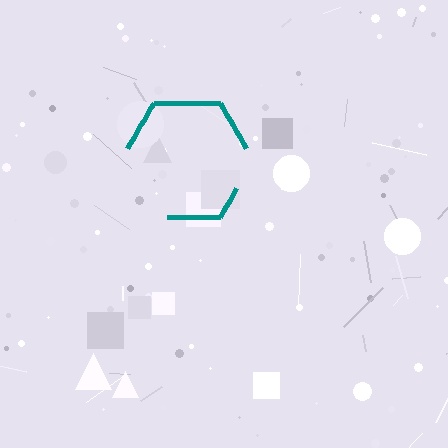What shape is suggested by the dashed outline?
The dashed outline suggests a hexagon.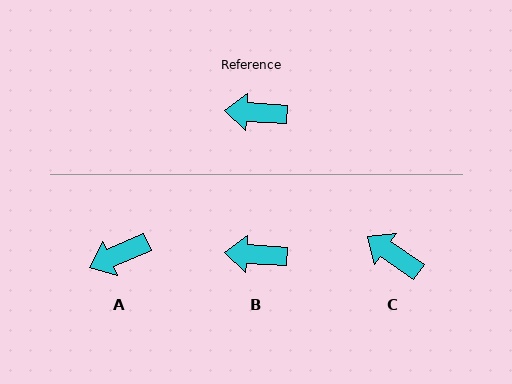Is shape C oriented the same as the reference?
No, it is off by about 31 degrees.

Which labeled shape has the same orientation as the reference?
B.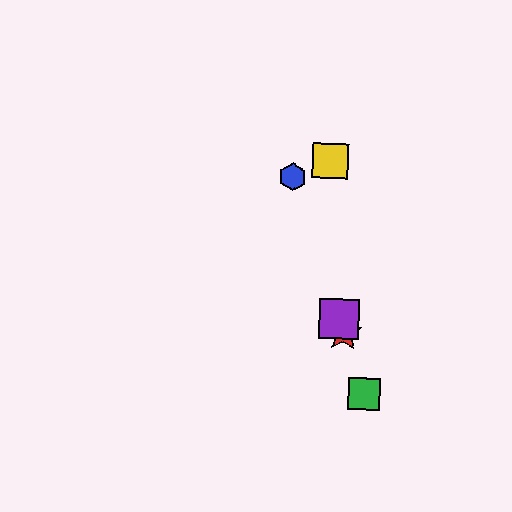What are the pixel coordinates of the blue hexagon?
The blue hexagon is at (292, 177).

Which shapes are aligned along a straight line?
The red star, the blue hexagon, the green square, the purple square are aligned along a straight line.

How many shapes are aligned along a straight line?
4 shapes (the red star, the blue hexagon, the green square, the purple square) are aligned along a straight line.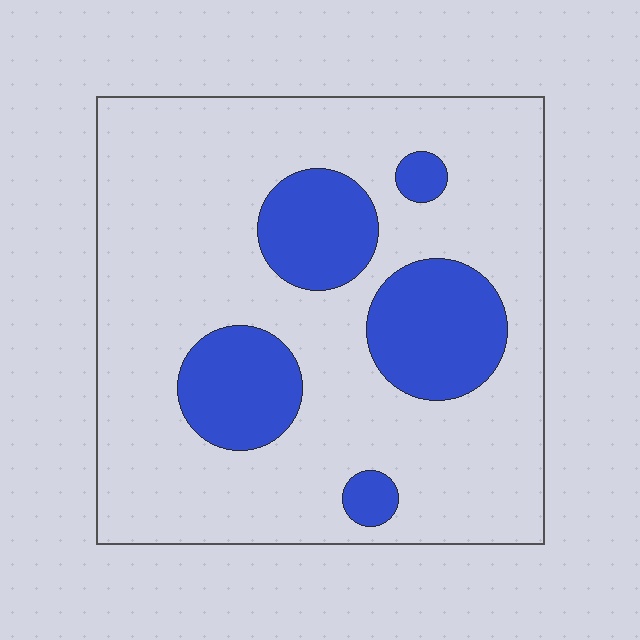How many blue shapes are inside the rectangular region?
5.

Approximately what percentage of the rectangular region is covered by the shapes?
Approximately 20%.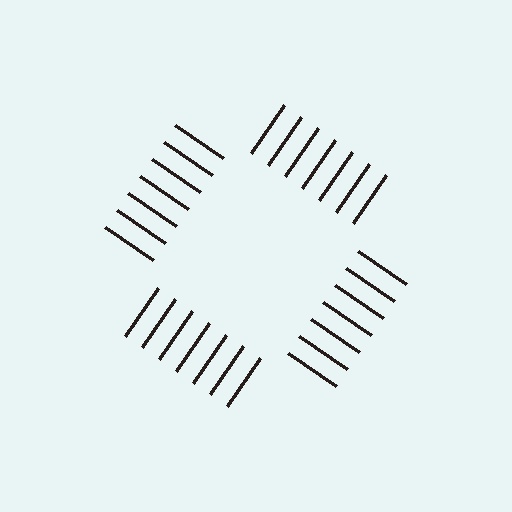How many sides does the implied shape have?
4 sides — the line-ends trace a square.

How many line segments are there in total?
28 — 7 along each of the 4 edges.